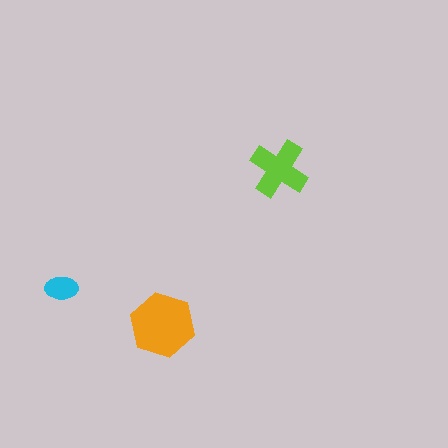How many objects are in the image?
There are 3 objects in the image.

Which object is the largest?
The orange hexagon.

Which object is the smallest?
The cyan ellipse.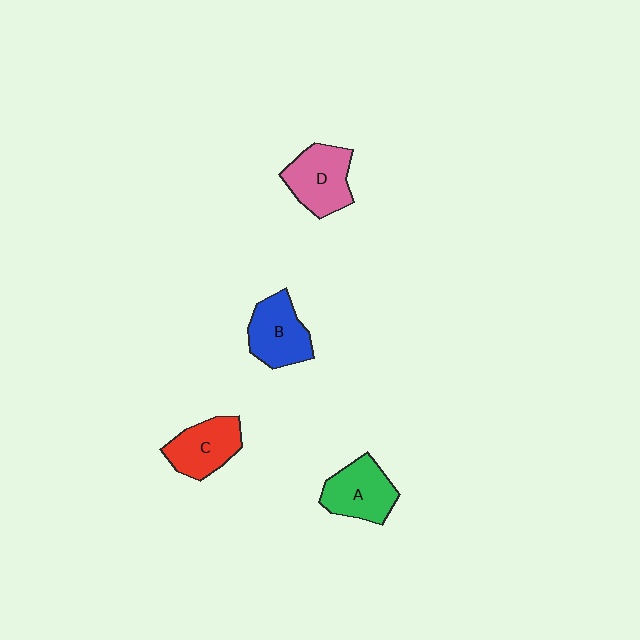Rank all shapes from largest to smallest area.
From largest to smallest: D (pink), A (green), B (blue), C (red).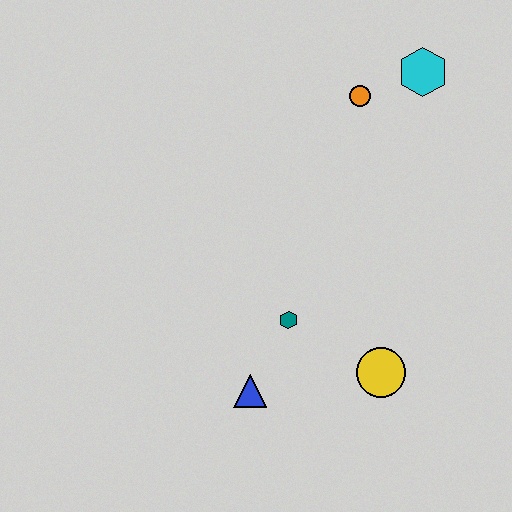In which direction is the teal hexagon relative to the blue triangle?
The teal hexagon is above the blue triangle.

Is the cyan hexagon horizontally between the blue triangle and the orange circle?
No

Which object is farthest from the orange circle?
The blue triangle is farthest from the orange circle.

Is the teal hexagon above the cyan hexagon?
No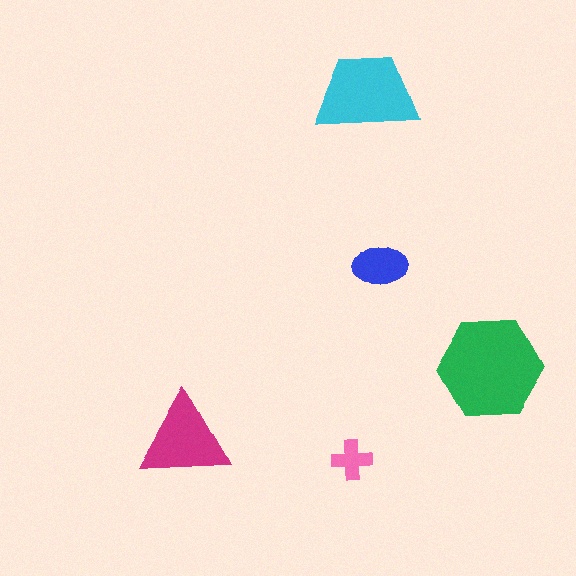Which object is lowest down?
The pink cross is bottommost.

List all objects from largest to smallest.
The green hexagon, the cyan trapezoid, the magenta triangle, the blue ellipse, the pink cross.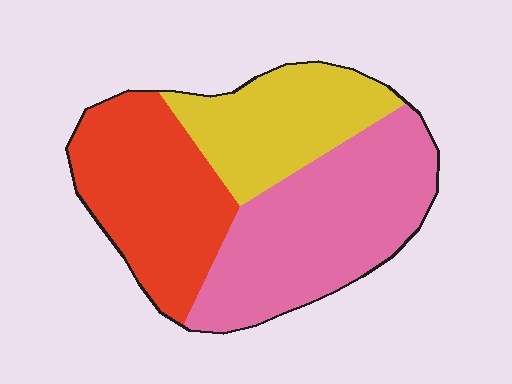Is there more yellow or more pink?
Pink.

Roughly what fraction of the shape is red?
Red takes up between a sixth and a third of the shape.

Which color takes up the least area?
Yellow, at roughly 25%.